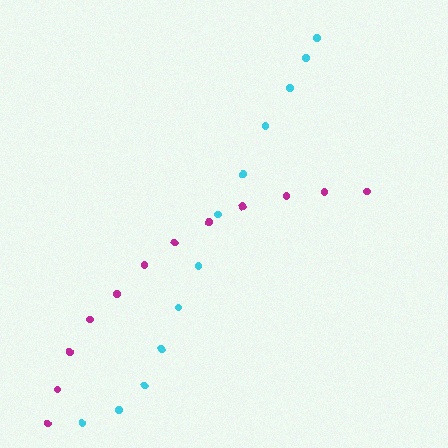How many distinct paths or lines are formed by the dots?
There are 2 distinct paths.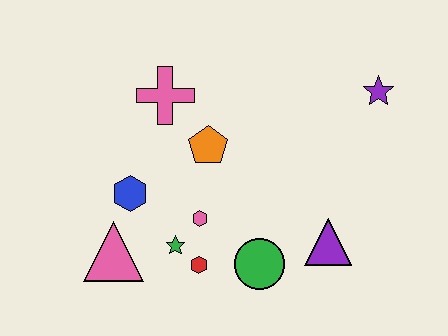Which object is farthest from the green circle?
The purple star is farthest from the green circle.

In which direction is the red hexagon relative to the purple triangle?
The red hexagon is to the left of the purple triangle.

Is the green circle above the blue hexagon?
No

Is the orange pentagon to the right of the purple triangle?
No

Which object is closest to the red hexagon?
The green star is closest to the red hexagon.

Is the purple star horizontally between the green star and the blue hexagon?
No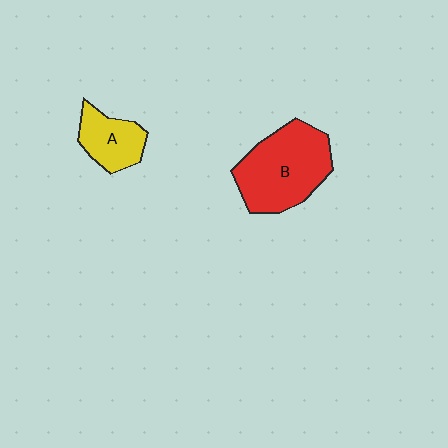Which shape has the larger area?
Shape B (red).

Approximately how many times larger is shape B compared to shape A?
Approximately 2.0 times.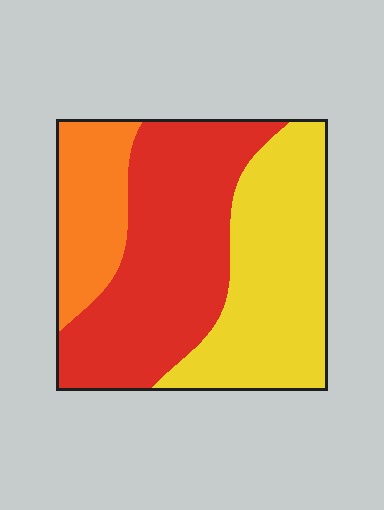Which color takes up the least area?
Orange, at roughly 20%.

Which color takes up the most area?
Red, at roughly 45%.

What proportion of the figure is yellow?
Yellow covers roughly 40% of the figure.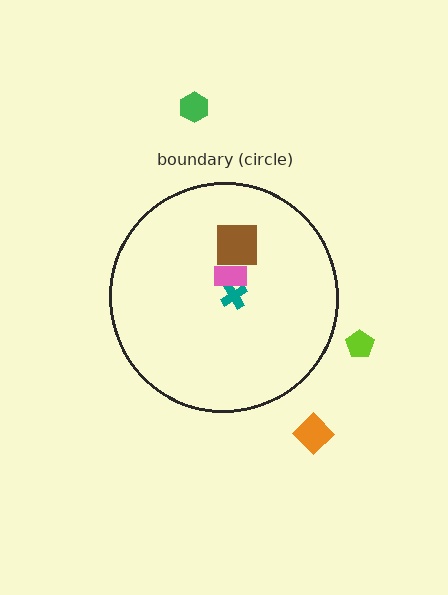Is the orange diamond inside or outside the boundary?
Outside.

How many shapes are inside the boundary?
3 inside, 3 outside.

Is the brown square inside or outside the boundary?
Inside.